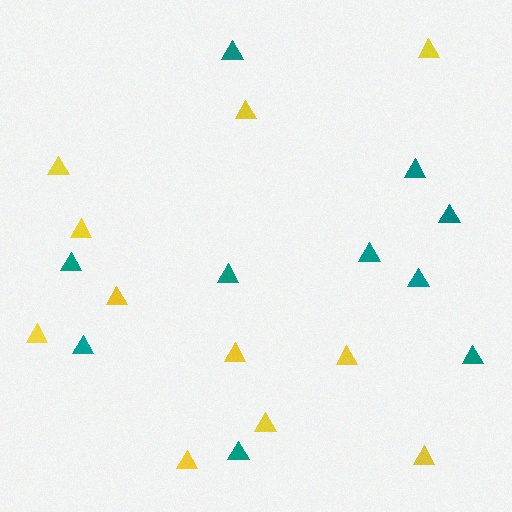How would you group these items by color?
There are 2 groups: one group of yellow triangles (11) and one group of teal triangles (10).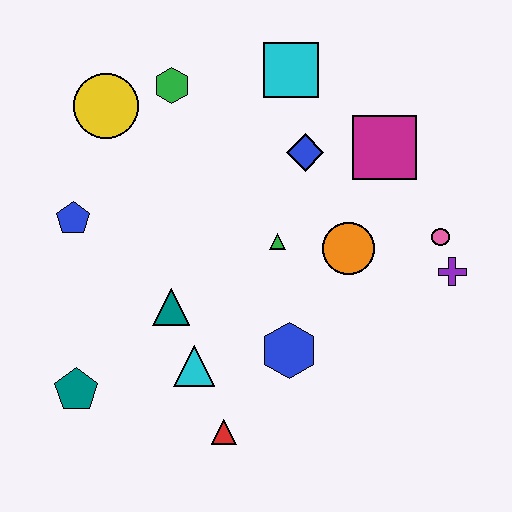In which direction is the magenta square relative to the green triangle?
The magenta square is to the right of the green triangle.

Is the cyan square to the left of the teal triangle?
No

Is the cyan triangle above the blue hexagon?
No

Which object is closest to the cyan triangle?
The teal triangle is closest to the cyan triangle.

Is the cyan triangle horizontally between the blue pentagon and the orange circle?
Yes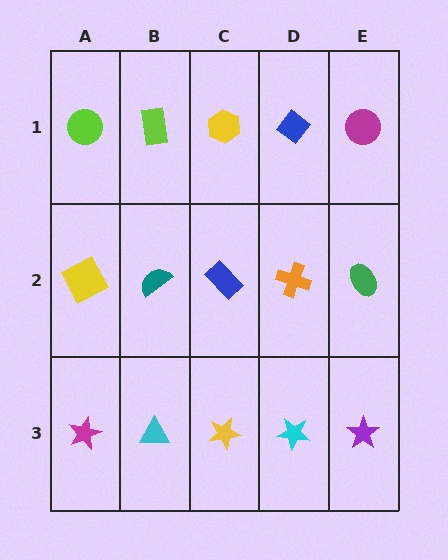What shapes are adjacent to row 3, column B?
A teal semicircle (row 2, column B), a magenta star (row 3, column A), a yellow star (row 3, column C).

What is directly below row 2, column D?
A cyan star.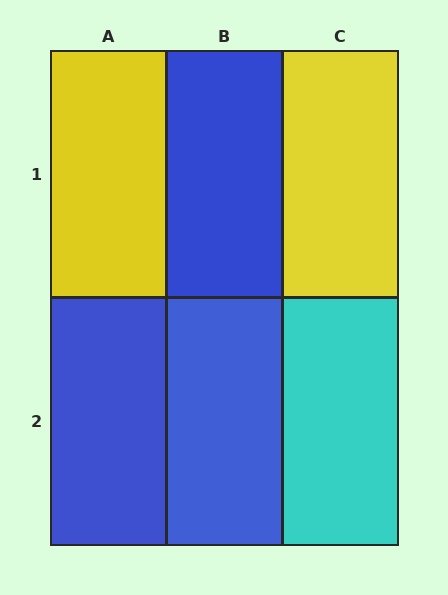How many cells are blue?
3 cells are blue.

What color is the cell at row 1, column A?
Yellow.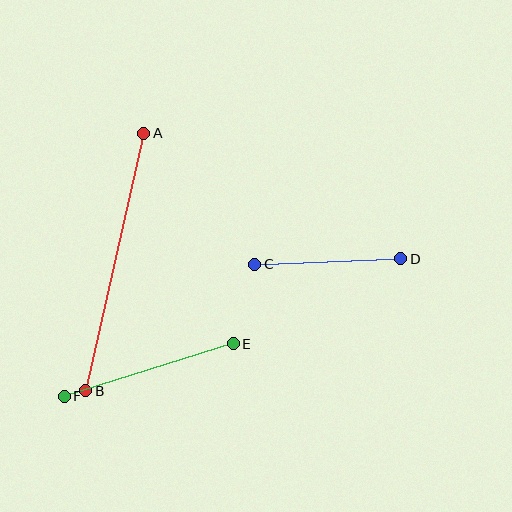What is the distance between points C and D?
The distance is approximately 146 pixels.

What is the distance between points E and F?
The distance is approximately 177 pixels.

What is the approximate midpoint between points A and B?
The midpoint is at approximately (115, 262) pixels.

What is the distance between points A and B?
The distance is approximately 264 pixels.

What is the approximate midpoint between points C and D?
The midpoint is at approximately (328, 262) pixels.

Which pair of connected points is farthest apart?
Points A and B are farthest apart.